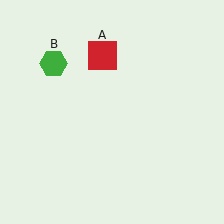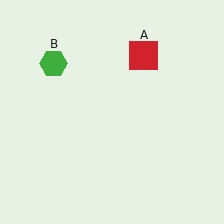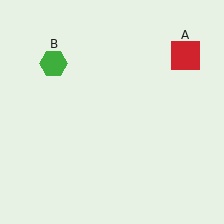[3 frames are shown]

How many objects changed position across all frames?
1 object changed position: red square (object A).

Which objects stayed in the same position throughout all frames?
Green hexagon (object B) remained stationary.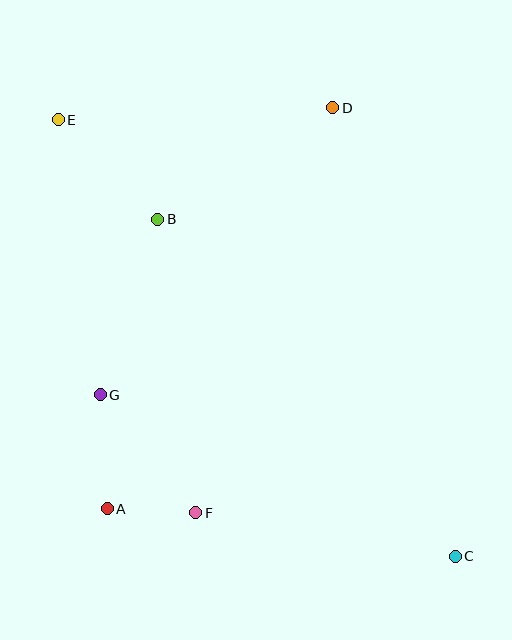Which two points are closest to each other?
Points A and F are closest to each other.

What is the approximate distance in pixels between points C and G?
The distance between C and G is approximately 390 pixels.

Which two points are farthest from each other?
Points C and E are farthest from each other.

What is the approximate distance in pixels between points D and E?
The distance between D and E is approximately 275 pixels.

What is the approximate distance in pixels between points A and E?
The distance between A and E is approximately 392 pixels.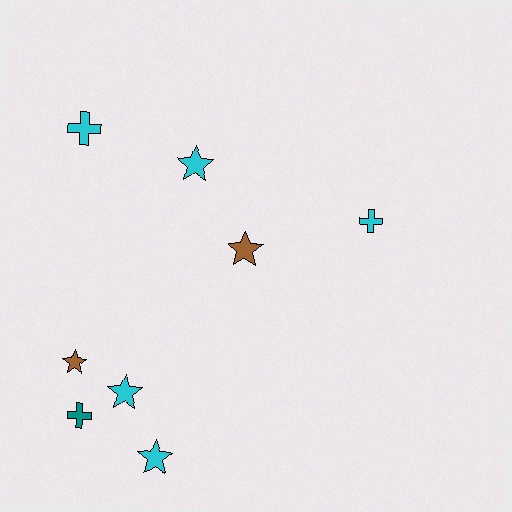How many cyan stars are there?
There are 3 cyan stars.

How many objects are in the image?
There are 8 objects.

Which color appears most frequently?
Cyan, with 5 objects.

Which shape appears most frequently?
Star, with 5 objects.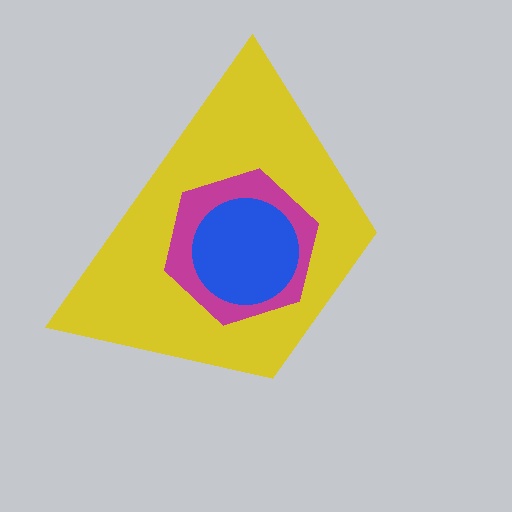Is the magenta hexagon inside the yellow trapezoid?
Yes.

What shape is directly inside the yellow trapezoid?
The magenta hexagon.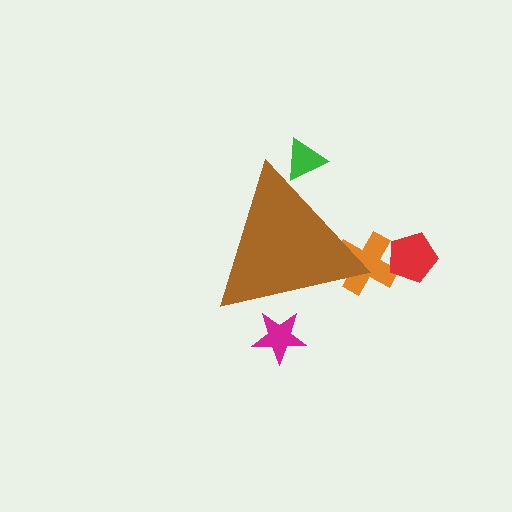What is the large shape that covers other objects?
A brown triangle.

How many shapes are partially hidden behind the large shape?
3 shapes are partially hidden.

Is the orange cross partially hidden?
Yes, the orange cross is partially hidden behind the brown triangle.